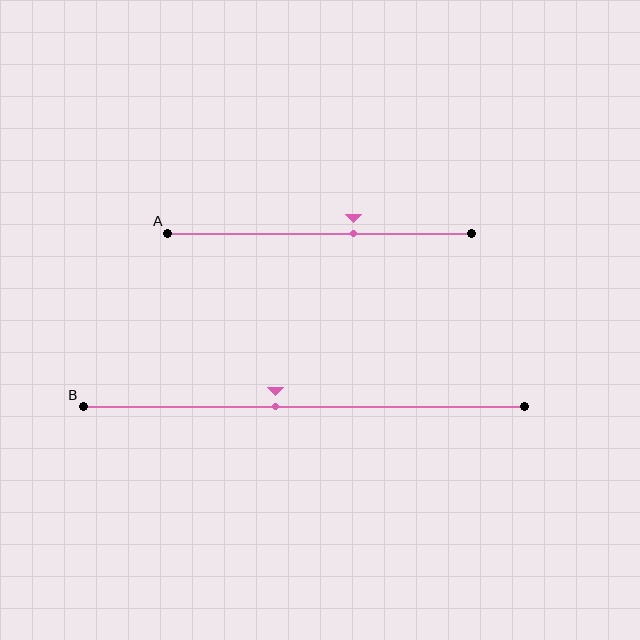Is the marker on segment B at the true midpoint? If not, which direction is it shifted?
No, the marker on segment B is shifted to the left by about 6% of the segment length.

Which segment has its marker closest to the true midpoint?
Segment B has its marker closest to the true midpoint.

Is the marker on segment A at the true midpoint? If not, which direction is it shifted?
No, the marker on segment A is shifted to the right by about 11% of the segment length.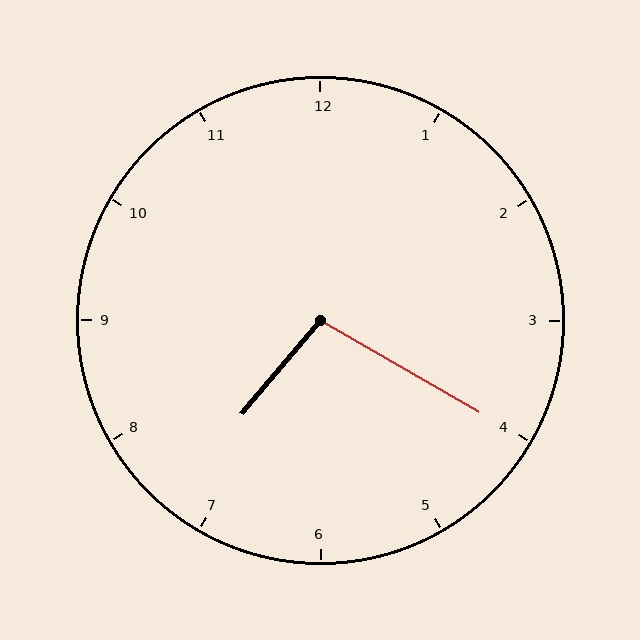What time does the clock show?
7:20.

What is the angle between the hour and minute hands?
Approximately 100 degrees.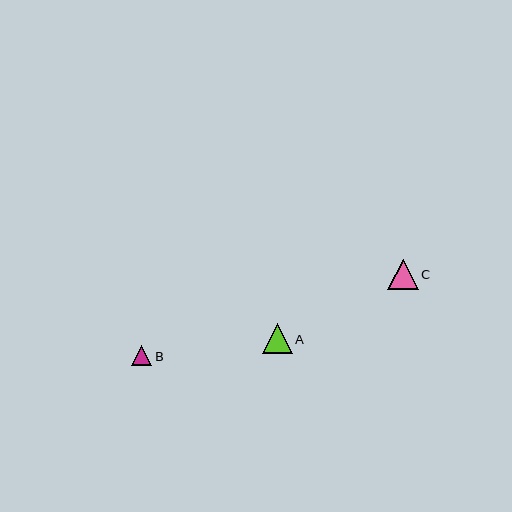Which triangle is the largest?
Triangle C is the largest with a size of approximately 30 pixels.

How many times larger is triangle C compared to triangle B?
Triangle C is approximately 1.5 times the size of triangle B.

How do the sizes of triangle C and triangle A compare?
Triangle C and triangle A are approximately the same size.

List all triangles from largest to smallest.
From largest to smallest: C, A, B.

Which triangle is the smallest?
Triangle B is the smallest with a size of approximately 21 pixels.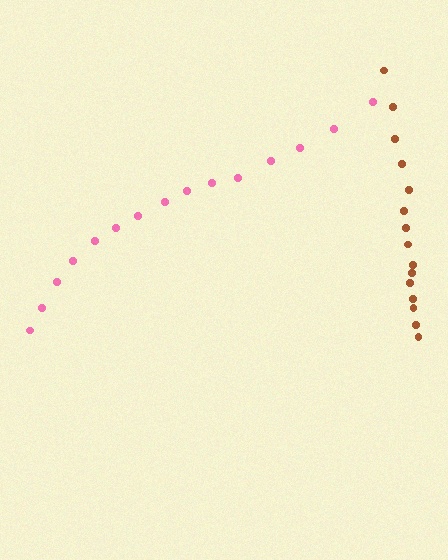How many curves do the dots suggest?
There are 2 distinct paths.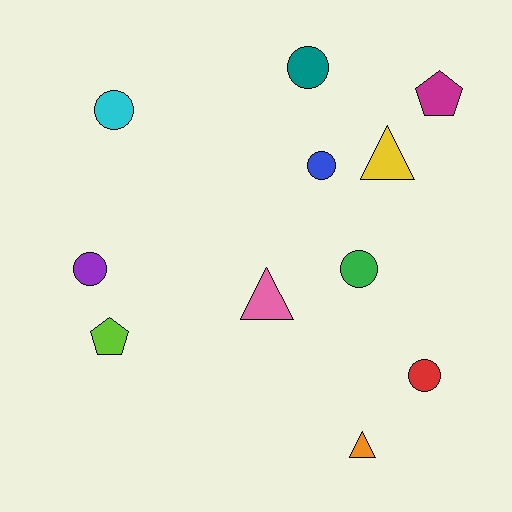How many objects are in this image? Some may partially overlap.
There are 11 objects.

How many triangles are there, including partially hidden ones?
There are 3 triangles.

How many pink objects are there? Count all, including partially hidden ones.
There is 1 pink object.